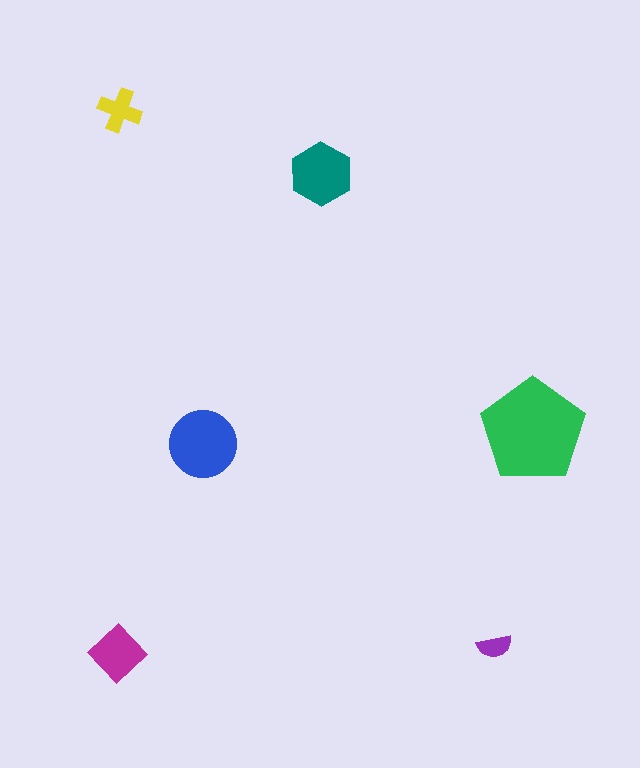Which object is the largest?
The green pentagon.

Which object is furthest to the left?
The magenta diamond is leftmost.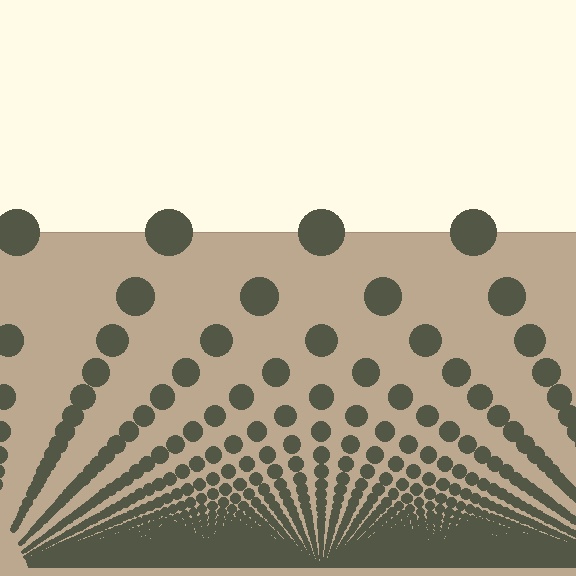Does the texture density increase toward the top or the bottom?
Density increases toward the bottom.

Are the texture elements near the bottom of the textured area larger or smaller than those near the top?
Smaller. The gradient is inverted — elements near the bottom are smaller and denser.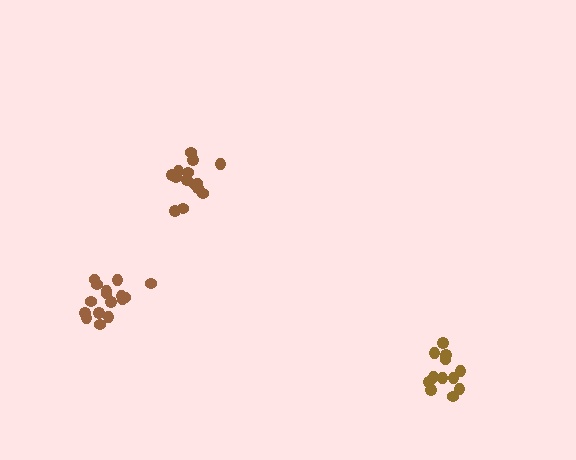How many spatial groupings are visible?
There are 3 spatial groupings.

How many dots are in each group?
Group 1: 14 dots, Group 2: 12 dots, Group 3: 16 dots (42 total).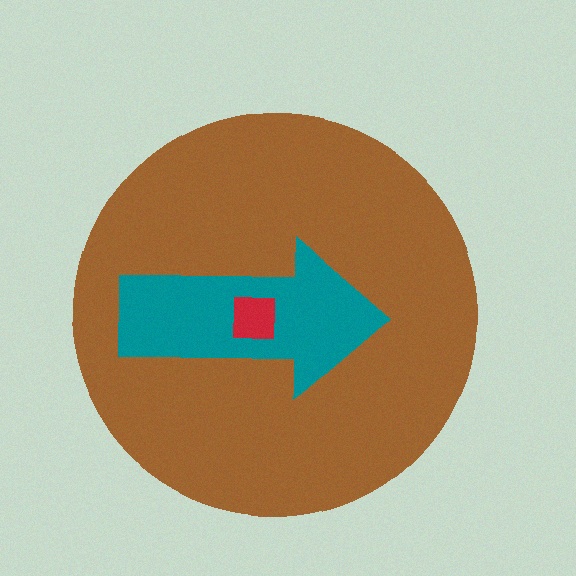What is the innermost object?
The red square.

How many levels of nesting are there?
3.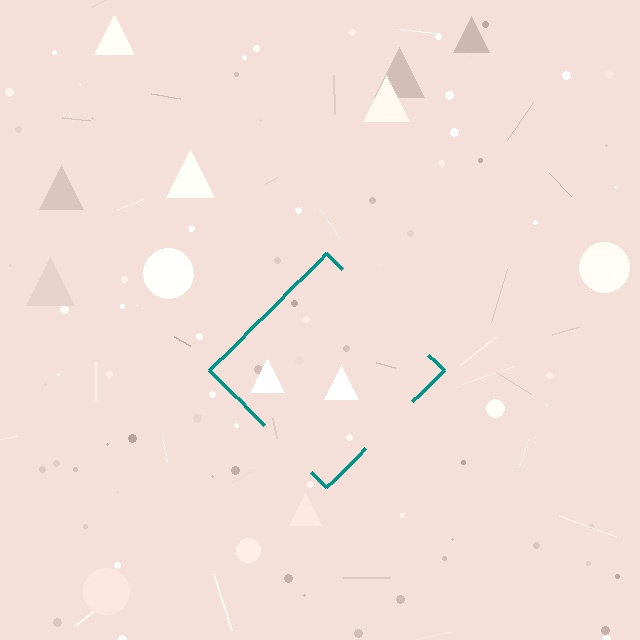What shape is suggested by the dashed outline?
The dashed outline suggests a diamond.